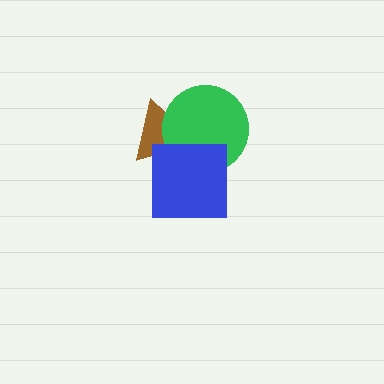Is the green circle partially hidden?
Yes, it is partially covered by another shape.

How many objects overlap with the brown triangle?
2 objects overlap with the brown triangle.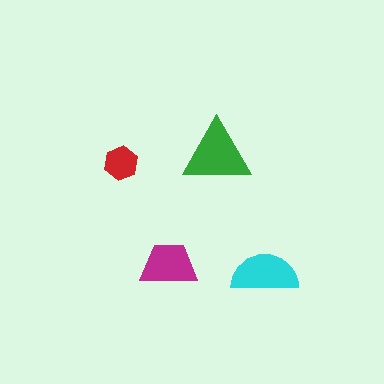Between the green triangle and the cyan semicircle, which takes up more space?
The green triangle.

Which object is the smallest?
The red hexagon.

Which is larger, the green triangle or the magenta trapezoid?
The green triangle.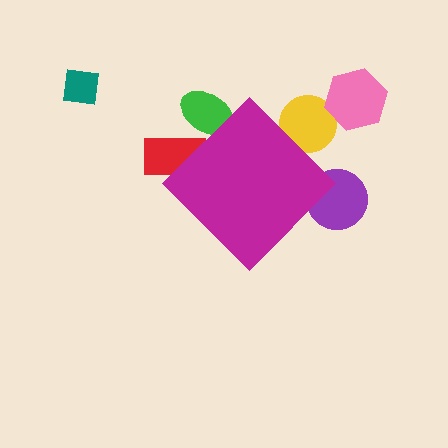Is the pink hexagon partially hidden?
No, the pink hexagon is fully visible.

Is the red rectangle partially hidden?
Yes, the red rectangle is partially hidden behind the magenta diamond.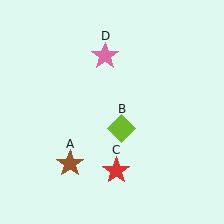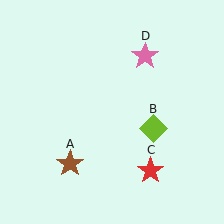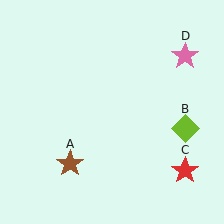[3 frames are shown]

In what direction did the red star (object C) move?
The red star (object C) moved right.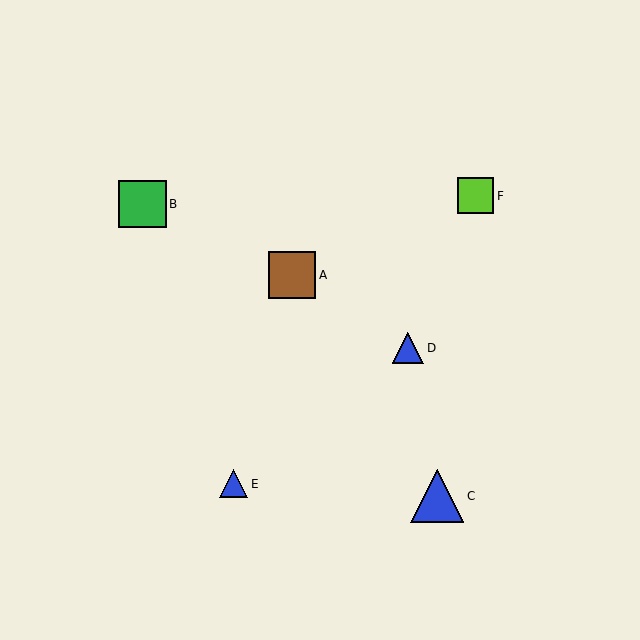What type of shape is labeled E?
Shape E is a blue triangle.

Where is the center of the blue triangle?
The center of the blue triangle is at (437, 496).